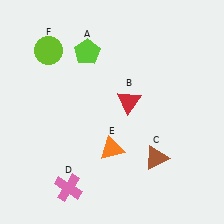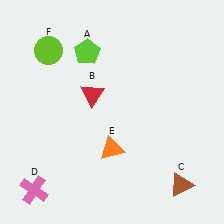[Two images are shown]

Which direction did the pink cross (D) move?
The pink cross (D) moved left.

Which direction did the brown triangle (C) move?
The brown triangle (C) moved down.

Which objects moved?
The objects that moved are: the red triangle (B), the brown triangle (C), the pink cross (D).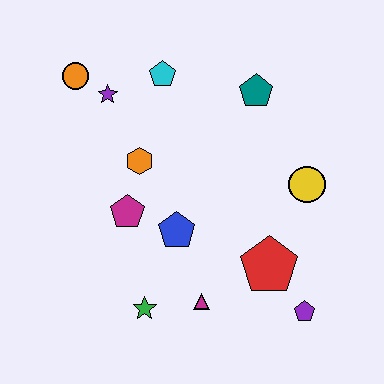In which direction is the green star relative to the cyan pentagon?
The green star is below the cyan pentagon.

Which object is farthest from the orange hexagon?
The purple pentagon is farthest from the orange hexagon.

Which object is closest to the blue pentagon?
The magenta pentagon is closest to the blue pentagon.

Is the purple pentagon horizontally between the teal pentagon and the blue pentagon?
No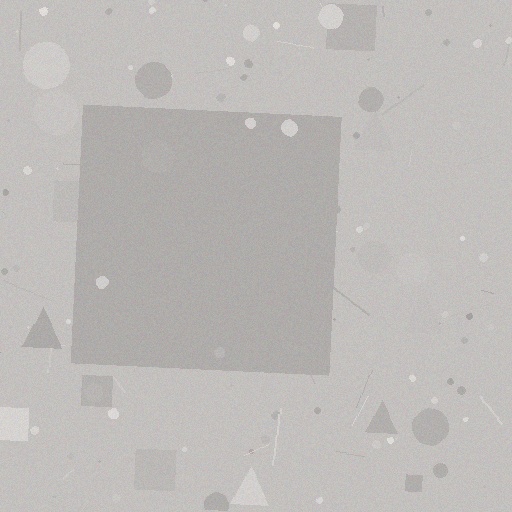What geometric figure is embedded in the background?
A square is embedded in the background.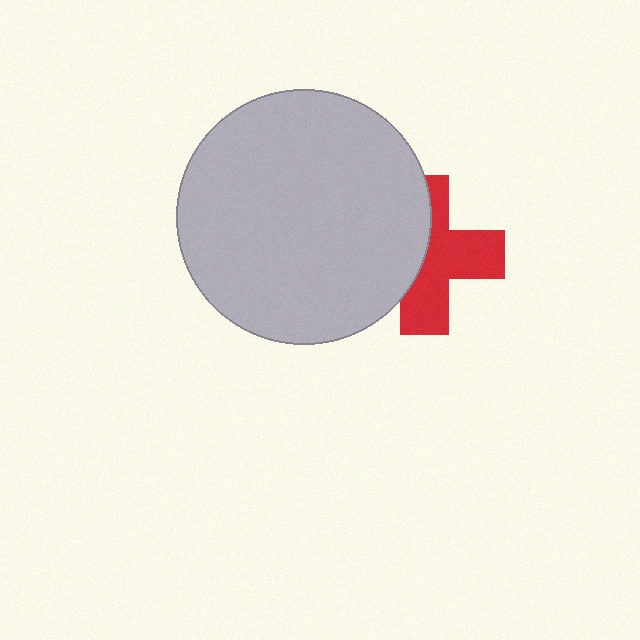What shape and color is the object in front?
The object in front is a light gray circle.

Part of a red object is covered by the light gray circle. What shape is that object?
It is a cross.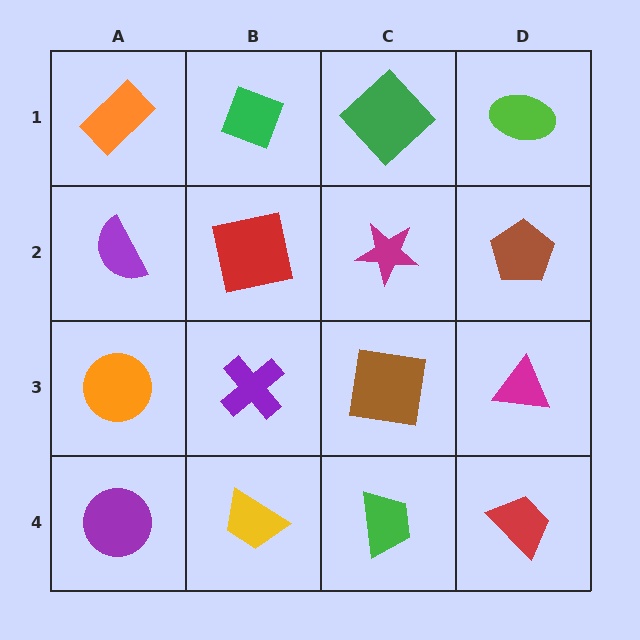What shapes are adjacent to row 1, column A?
A purple semicircle (row 2, column A), a green diamond (row 1, column B).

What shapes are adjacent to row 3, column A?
A purple semicircle (row 2, column A), a purple circle (row 4, column A), a purple cross (row 3, column B).